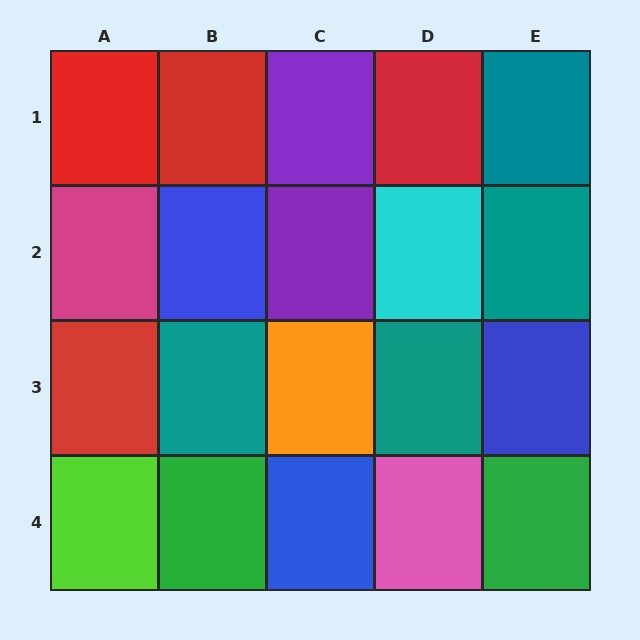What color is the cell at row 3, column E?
Blue.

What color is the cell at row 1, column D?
Red.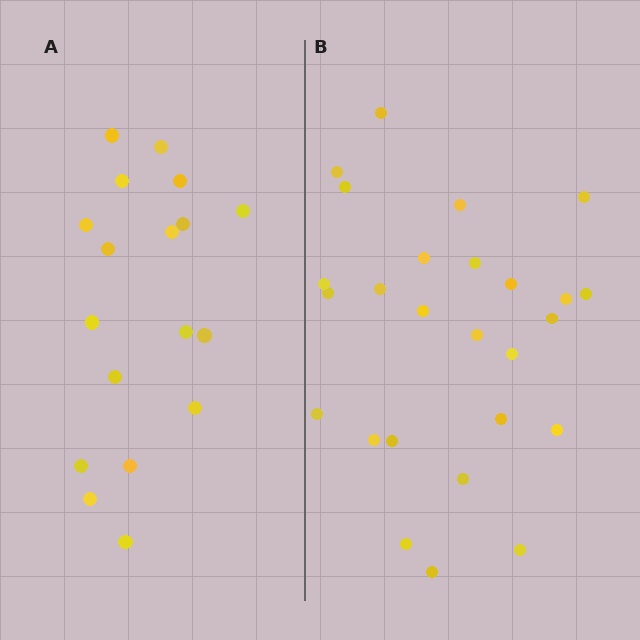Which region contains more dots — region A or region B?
Region B (the right region) has more dots.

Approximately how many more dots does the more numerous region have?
Region B has roughly 8 or so more dots than region A.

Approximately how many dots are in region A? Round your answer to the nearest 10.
About 20 dots. (The exact count is 18, which rounds to 20.)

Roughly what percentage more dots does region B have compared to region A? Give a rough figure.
About 45% more.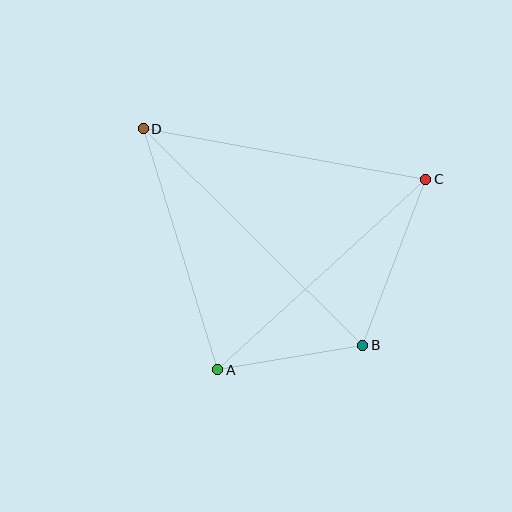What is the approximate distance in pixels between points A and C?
The distance between A and C is approximately 282 pixels.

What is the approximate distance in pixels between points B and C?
The distance between B and C is approximately 177 pixels.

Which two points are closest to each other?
Points A and B are closest to each other.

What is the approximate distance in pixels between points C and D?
The distance between C and D is approximately 287 pixels.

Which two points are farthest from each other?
Points B and D are farthest from each other.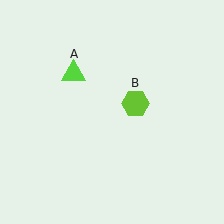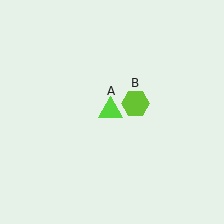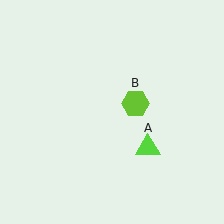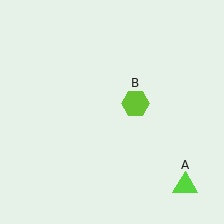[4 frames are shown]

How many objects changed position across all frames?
1 object changed position: lime triangle (object A).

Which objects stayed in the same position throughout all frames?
Lime hexagon (object B) remained stationary.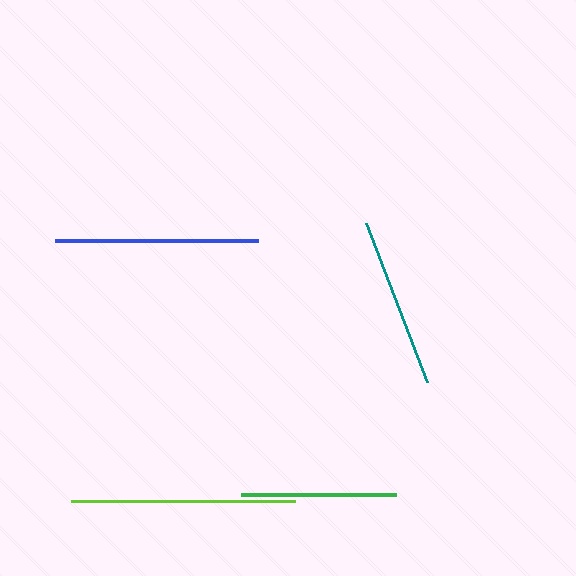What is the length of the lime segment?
The lime segment is approximately 224 pixels long.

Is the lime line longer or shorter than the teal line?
The lime line is longer than the teal line.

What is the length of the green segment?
The green segment is approximately 155 pixels long.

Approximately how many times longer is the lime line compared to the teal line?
The lime line is approximately 1.3 times the length of the teal line.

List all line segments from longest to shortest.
From longest to shortest: lime, blue, teal, green.